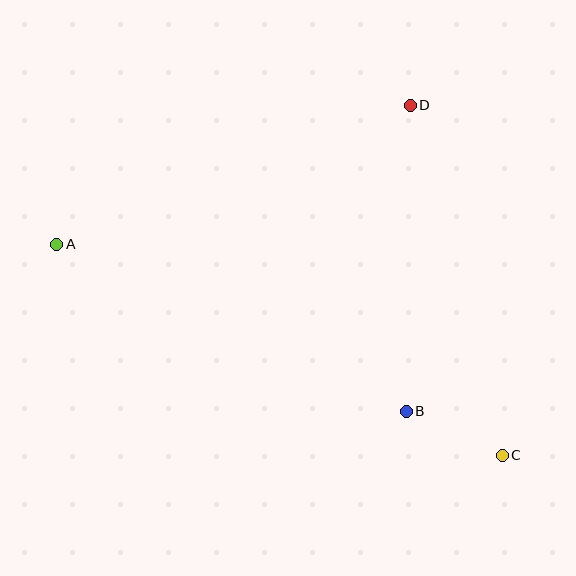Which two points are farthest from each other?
Points A and C are farthest from each other.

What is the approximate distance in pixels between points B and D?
The distance between B and D is approximately 306 pixels.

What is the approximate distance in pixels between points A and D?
The distance between A and D is approximately 380 pixels.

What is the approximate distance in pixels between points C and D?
The distance between C and D is approximately 362 pixels.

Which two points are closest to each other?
Points B and C are closest to each other.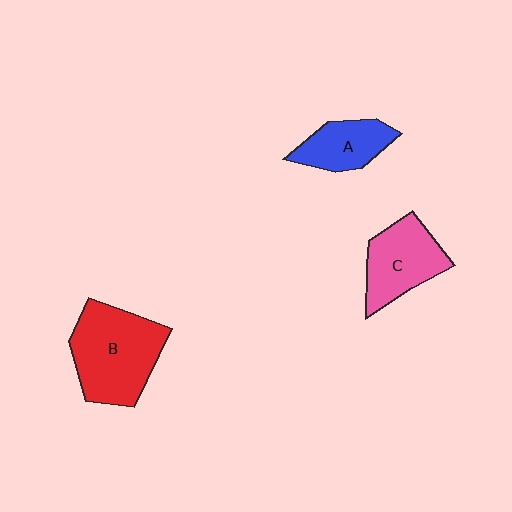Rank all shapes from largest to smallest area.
From largest to smallest: B (red), C (pink), A (blue).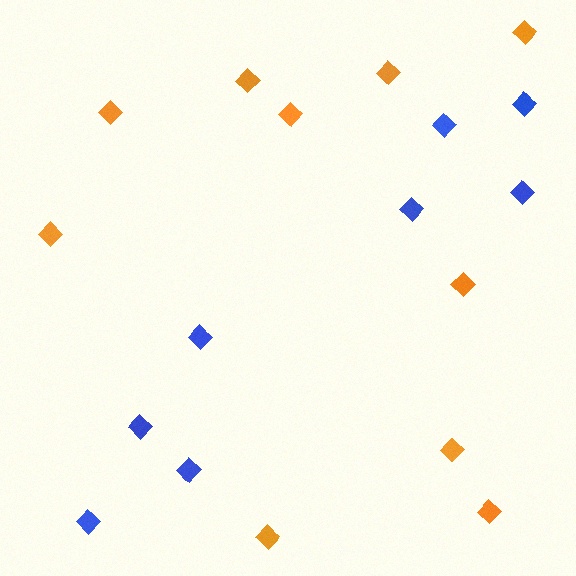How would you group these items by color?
There are 2 groups: one group of orange diamonds (10) and one group of blue diamonds (8).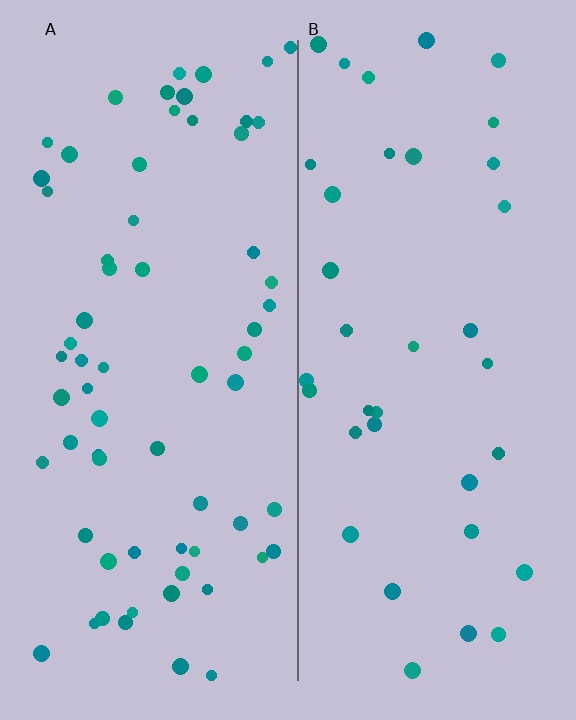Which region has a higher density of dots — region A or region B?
A (the left).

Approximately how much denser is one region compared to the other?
Approximately 1.8× — region A over region B.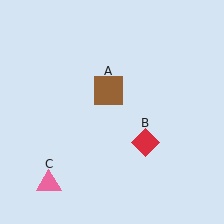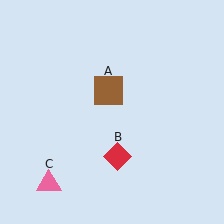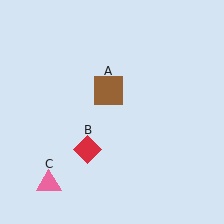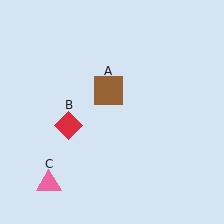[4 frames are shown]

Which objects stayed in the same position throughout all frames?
Brown square (object A) and pink triangle (object C) remained stationary.